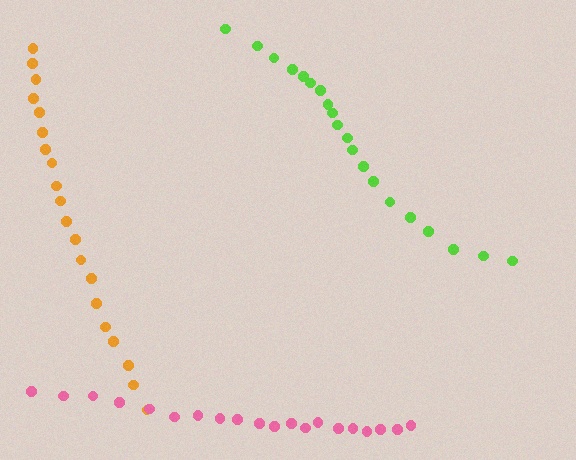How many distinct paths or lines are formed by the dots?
There are 3 distinct paths.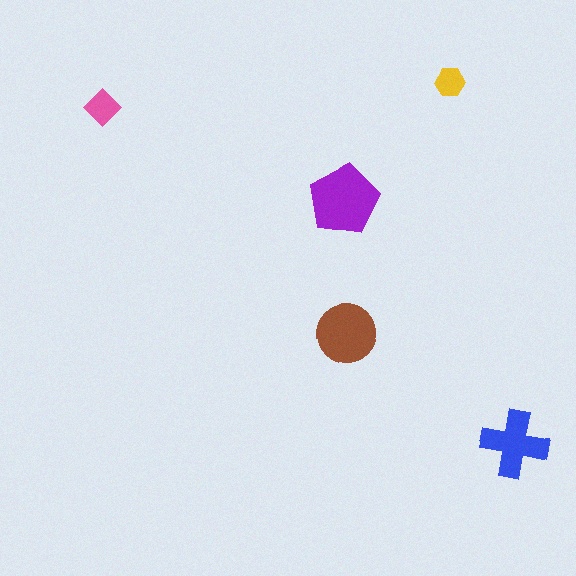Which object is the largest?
The purple pentagon.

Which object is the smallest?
The yellow hexagon.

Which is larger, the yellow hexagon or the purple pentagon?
The purple pentagon.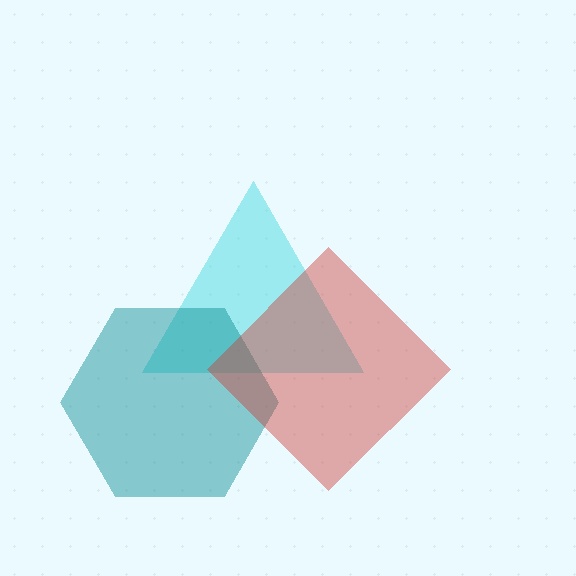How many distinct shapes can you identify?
There are 3 distinct shapes: a cyan triangle, a teal hexagon, a red diamond.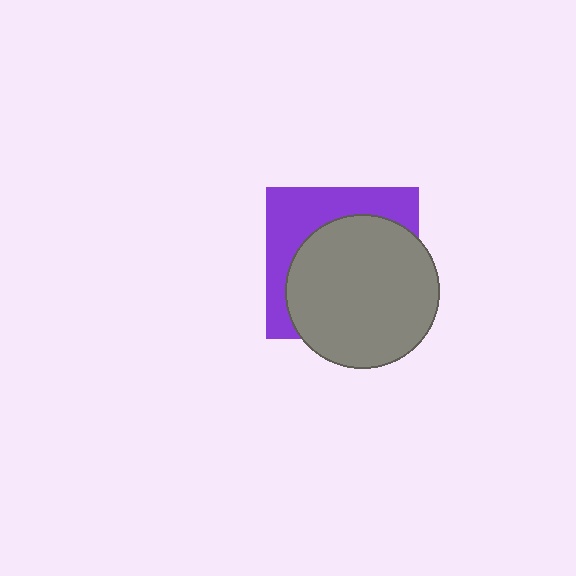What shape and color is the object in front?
The object in front is a gray circle.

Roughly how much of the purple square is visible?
A small part of it is visible (roughly 36%).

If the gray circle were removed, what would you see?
You would see the complete purple square.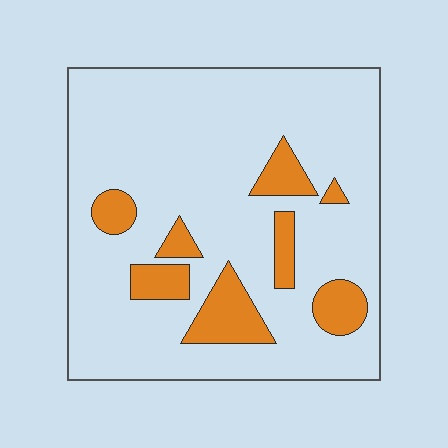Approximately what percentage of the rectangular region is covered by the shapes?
Approximately 15%.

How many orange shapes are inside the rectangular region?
8.